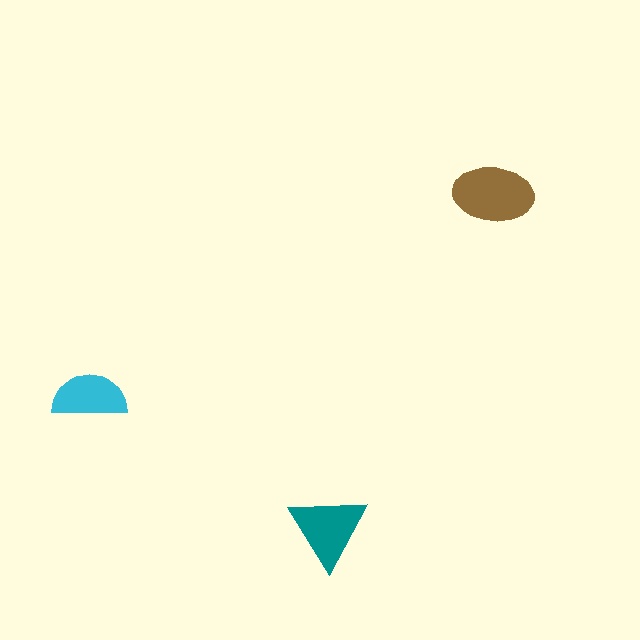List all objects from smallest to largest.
The cyan semicircle, the teal triangle, the brown ellipse.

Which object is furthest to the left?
The cyan semicircle is leftmost.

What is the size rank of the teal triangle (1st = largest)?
2nd.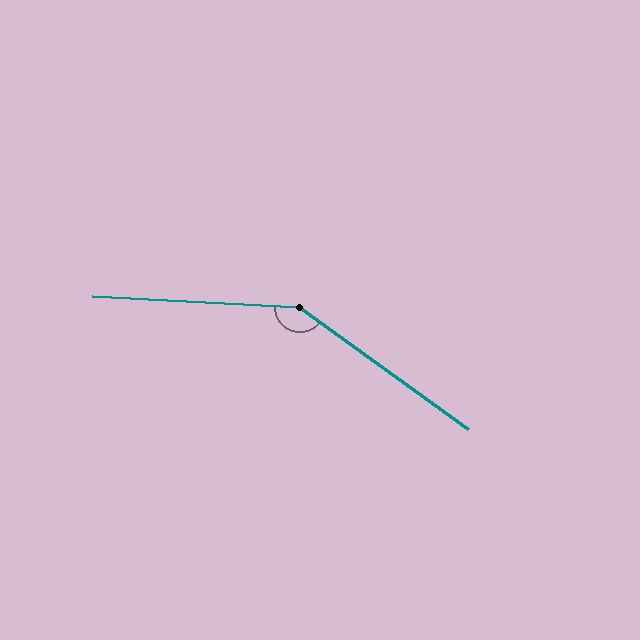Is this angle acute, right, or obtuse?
It is obtuse.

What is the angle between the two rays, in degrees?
Approximately 147 degrees.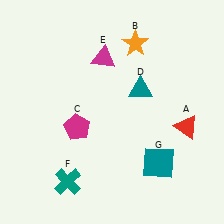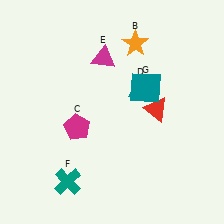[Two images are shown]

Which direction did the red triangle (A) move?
The red triangle (A) moved left.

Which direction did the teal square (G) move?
The teal square (G) moved up.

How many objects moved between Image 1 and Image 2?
2 objects moved between the two images.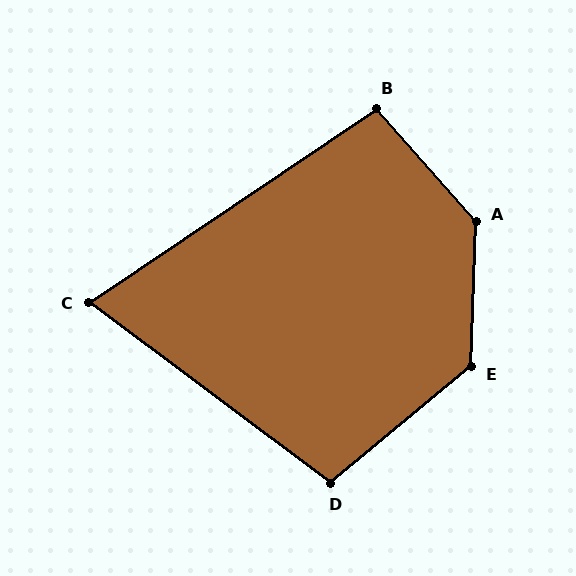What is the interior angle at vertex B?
Approximately 98 degrees (obtuse).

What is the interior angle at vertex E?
Approximately 131 degrees (obtuse).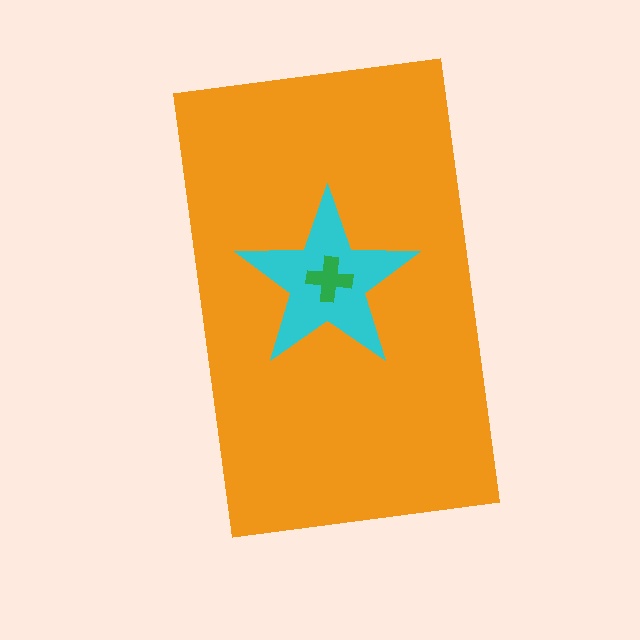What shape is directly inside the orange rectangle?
The cyan star.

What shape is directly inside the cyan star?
The green cross.